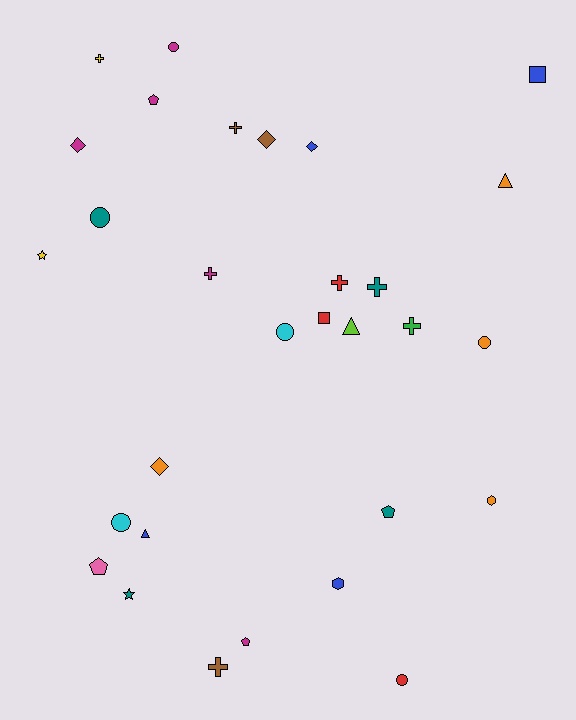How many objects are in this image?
There are 30 objects.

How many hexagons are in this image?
There are 2 hexagons.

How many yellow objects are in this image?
There are 2 yellow objects.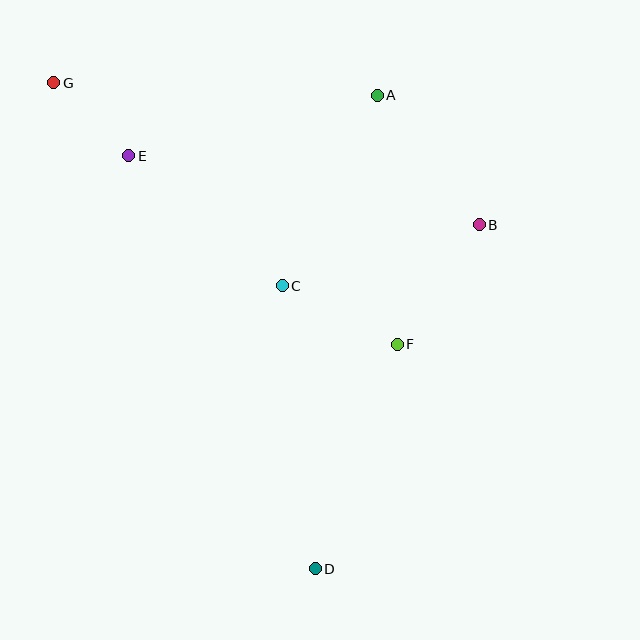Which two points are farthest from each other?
Points D and G are farthest from each other.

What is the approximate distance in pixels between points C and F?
The distance between C and F is approximately 129 pixels.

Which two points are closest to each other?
Points E and G are closest to each other.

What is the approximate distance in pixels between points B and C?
The distance between B and C is approximately 206 pixels.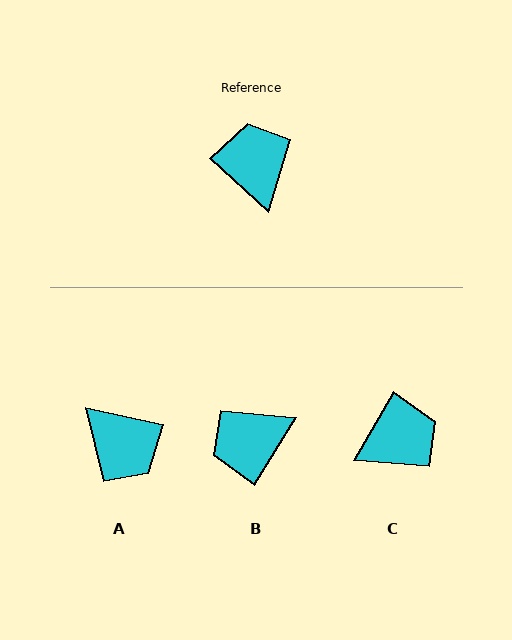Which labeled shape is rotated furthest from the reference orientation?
A, about 150 degrees away.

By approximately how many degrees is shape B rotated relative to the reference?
Approximately 101 degrees counter-clockwise.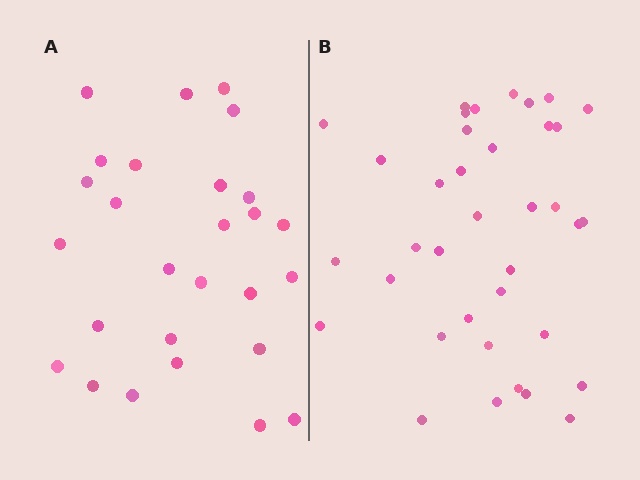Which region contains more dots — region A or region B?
Region B (the right region) has more dots.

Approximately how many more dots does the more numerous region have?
Region B has roughly 10 or so more dots than region A.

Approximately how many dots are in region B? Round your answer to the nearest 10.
About 40 dots. (The exact count is 37, which rounds to 40.)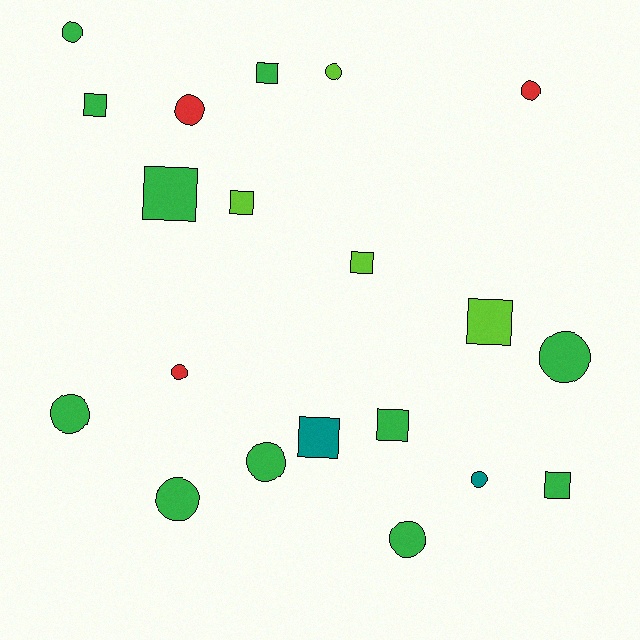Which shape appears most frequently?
Circle, with 11 objects.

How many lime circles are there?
There is 1 lime circle.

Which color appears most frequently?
Green, with 11 objects.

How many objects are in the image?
There are 20 objects.